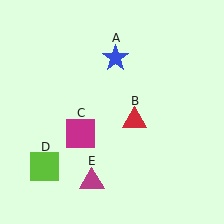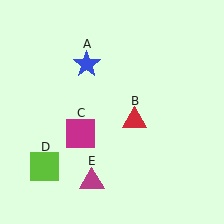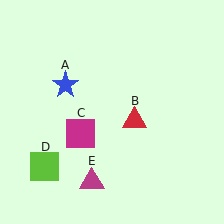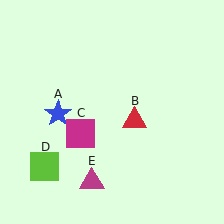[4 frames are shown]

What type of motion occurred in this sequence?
The blue star (object A) rotated counterclockwise around the center of the scene.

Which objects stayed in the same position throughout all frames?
Red triangle (object B) and magenta square (object C) and lime square (object D) and magenta triangle (object E) remained stationary.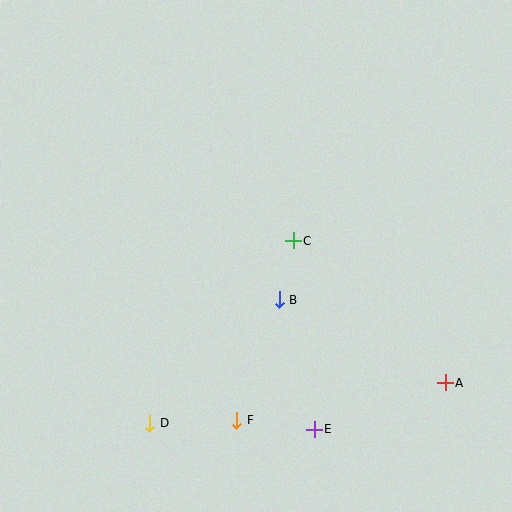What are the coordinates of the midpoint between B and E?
The midpoint between B and E is at (297, 365).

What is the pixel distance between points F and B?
The distance between F and B is 128 pixels.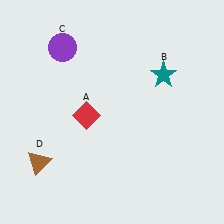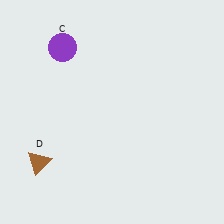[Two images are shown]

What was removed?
The teal star (B), the red diamond (A) were removed in Image 2.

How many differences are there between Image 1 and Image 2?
There are 2 differences between the two images.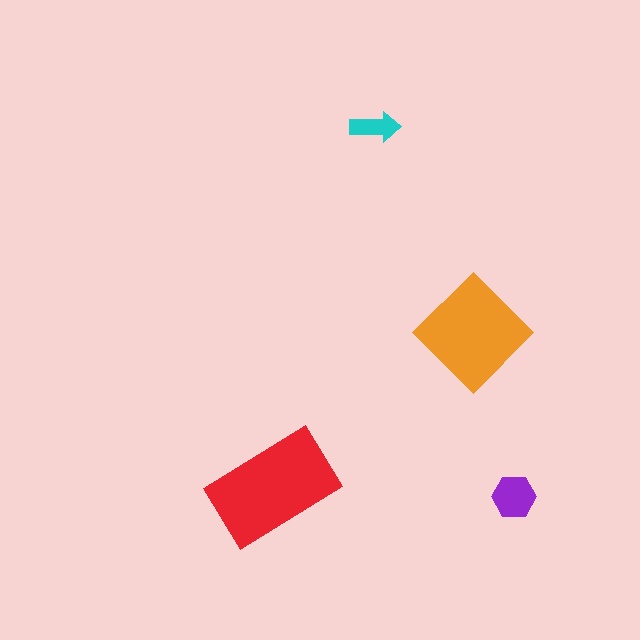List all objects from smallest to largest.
The cyan arrow, the purple hexagon, the orange diamond, the red rectangle.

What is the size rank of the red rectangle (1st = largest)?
1st.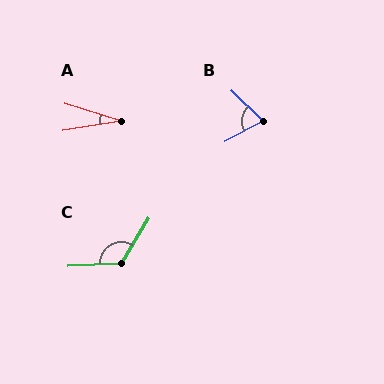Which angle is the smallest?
A, at approximately 26 degrees.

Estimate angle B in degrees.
Approximately 72 degrees.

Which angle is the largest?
C, at approximately 124 degrees.